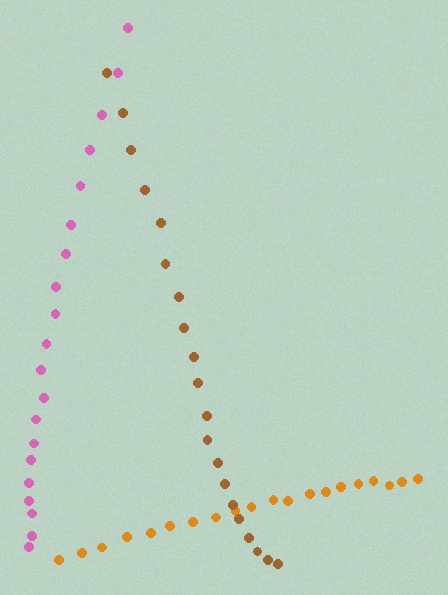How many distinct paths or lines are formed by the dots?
There are 3 distinct paths.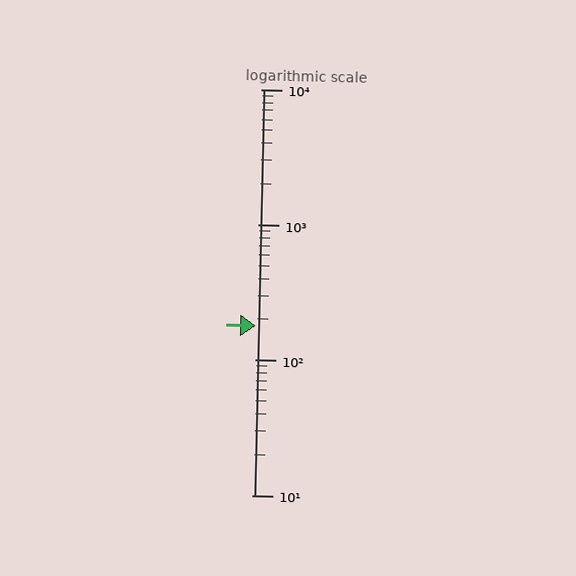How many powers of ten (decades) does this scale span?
The scale spans 3 decades, from 10 to 10000.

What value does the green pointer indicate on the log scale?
The pointer indicates approximately 180.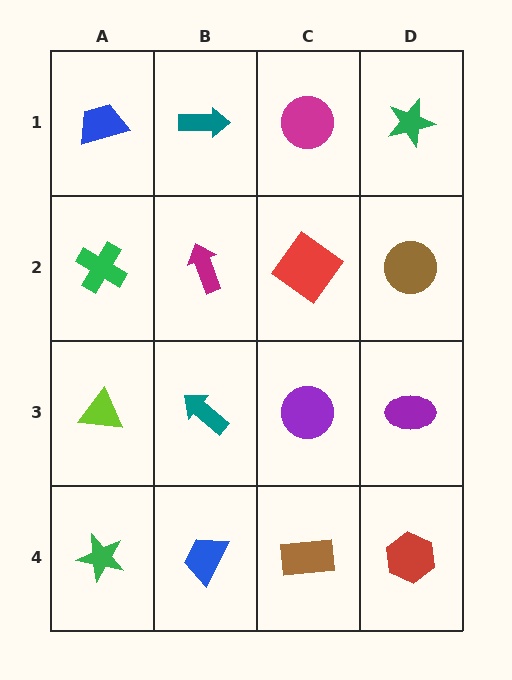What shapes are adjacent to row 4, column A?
A lime triangle (row 3, column A), a blue trapezoid (row 4, column B).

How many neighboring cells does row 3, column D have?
3.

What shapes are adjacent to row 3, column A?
A green cross (row 2, column A), a green star (row 4, column A), a teal arrow (row 3, column B).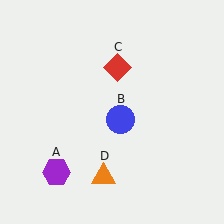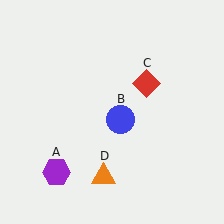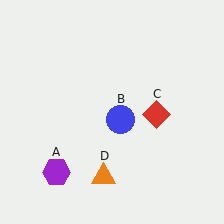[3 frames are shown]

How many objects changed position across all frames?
1 object changed position: red diamond (object C).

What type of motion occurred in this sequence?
The red diamond (object C) rotated clockwise around the center of the scene.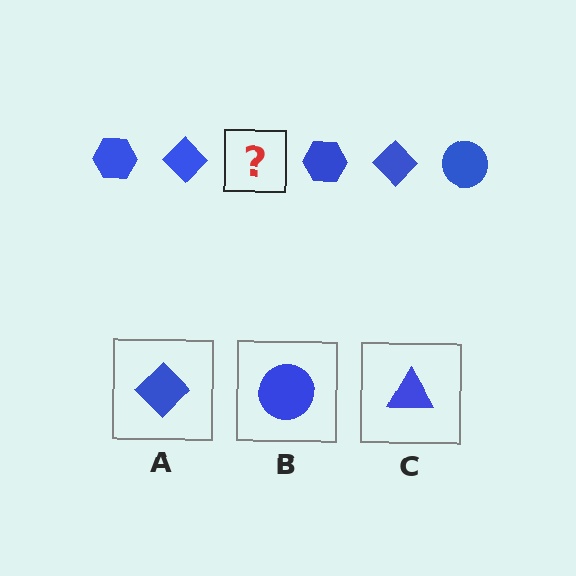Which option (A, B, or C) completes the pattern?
B.